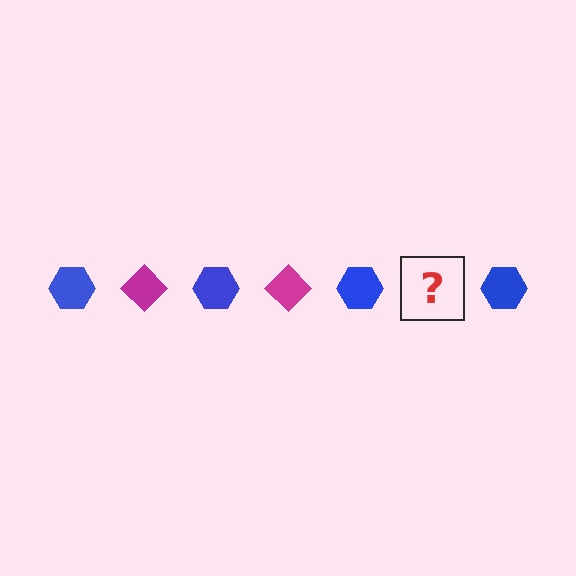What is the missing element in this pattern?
The missing element is a magenta diamond.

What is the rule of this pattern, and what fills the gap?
The rule is that the pattern alternates between blue hexagon and magenta diamond. The gap should be filled with a magenta diamond.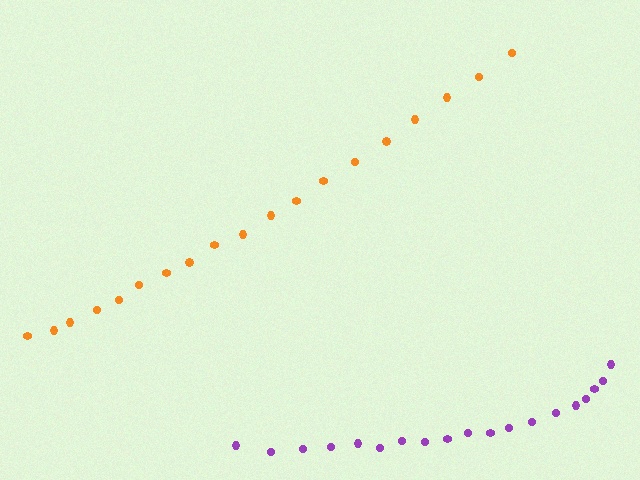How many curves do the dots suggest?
There are 2 distinct paths.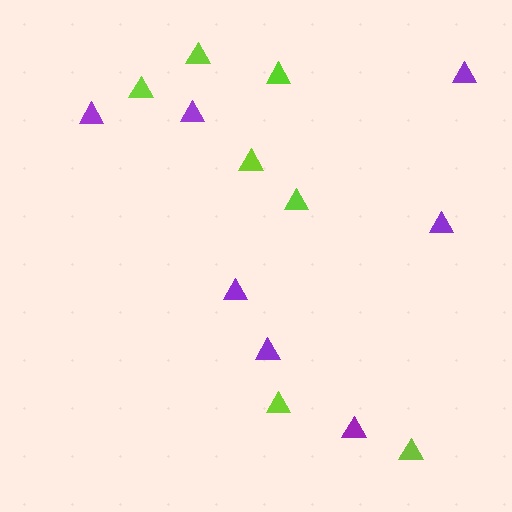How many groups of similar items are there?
There are 2 groups: one group of lime triangles (7) and one group of purple triangles (7).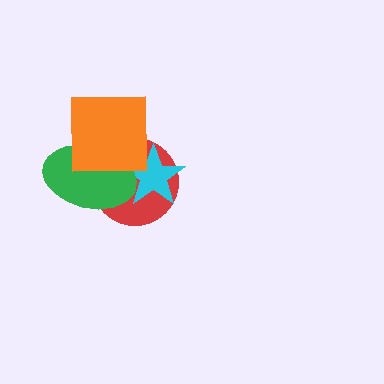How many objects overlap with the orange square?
3 objects overlap with the orange square.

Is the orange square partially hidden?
No, no other shape covers it.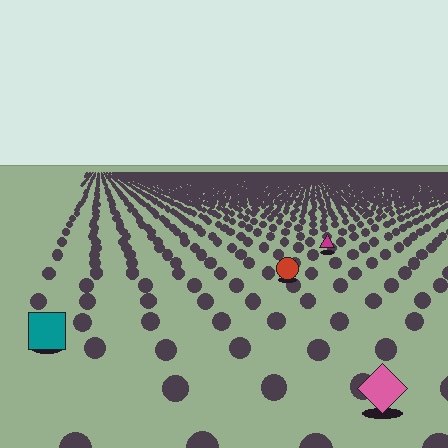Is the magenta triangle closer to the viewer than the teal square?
No. The teal square is closer — you can tell from the texture gradient: the ground texture is coarser near it.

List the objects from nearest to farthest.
From nearest to farthest: the pink diamond, the teal square, the red circle, the magenta triangle.